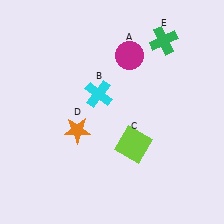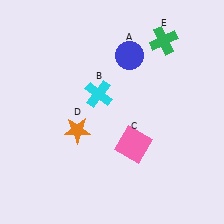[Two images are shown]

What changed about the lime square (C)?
In Image 1, C is lime. In Image 2, it changed to pink.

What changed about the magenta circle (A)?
In Image 1, A is magenta. In Image 2, it changed to blue.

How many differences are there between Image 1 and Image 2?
There are 2 differences between the two images.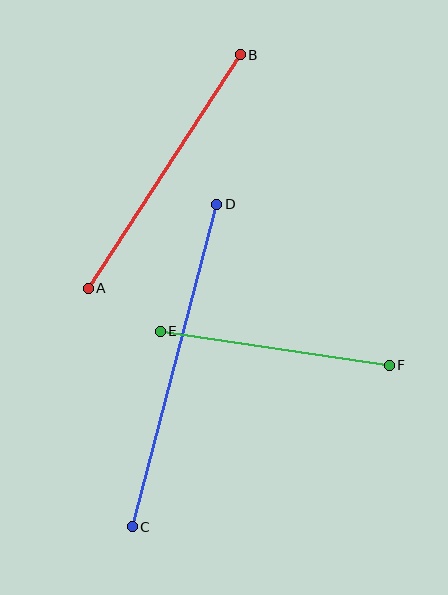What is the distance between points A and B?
The distance is approximately 278 pixels.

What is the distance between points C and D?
The distance is approximately 334 pixels.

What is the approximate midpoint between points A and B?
The midpoint is at approximately (164, 171) pixels.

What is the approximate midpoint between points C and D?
The midpoint is at approximately (175, 365) pixels.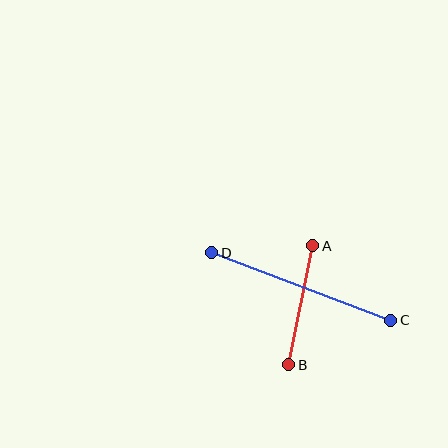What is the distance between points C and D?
The distance is approximately 191 pixels.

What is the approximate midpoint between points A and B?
The midpoint is at approximately (301, 305) pixels.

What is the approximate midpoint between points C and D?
The midpoint is at approximately (301, 286) pixels.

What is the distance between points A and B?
The distance is approximately 121 pixels.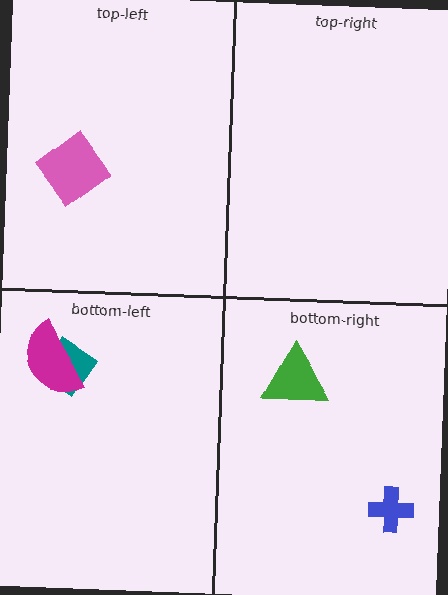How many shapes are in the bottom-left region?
2.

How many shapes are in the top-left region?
1.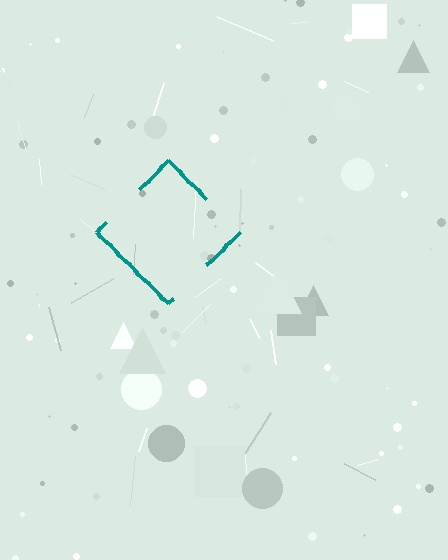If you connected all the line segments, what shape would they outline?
They would outline a diamond.